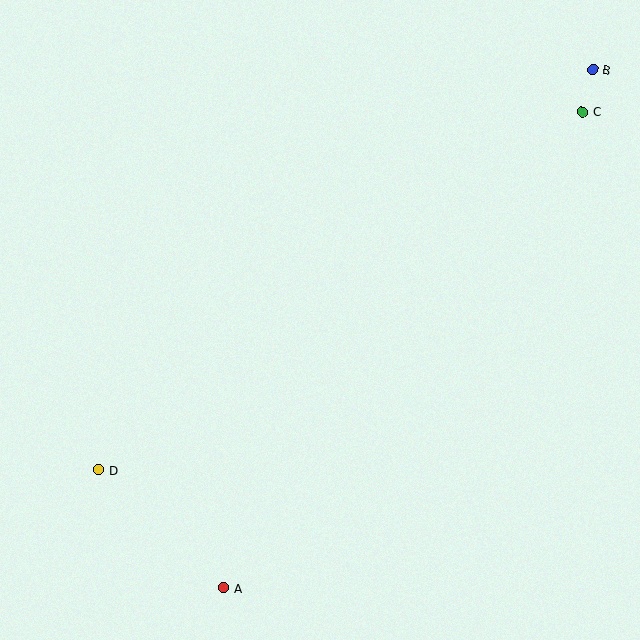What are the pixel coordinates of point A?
Point A is at (224, 588).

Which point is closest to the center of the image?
Point D at (98, 470) is closest to the center.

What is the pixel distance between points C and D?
The distance between C and D is 602 pixels.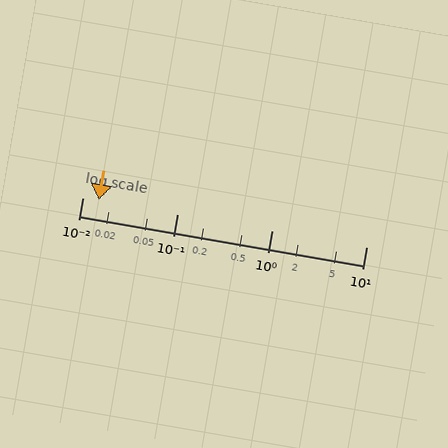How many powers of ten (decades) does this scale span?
The scale spans 3 decades, from 0.01 to 10.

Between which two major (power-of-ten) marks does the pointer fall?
The pointer is between 0.01 and 0.1.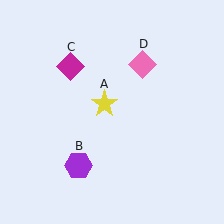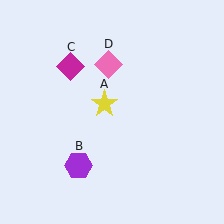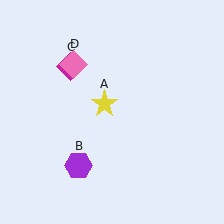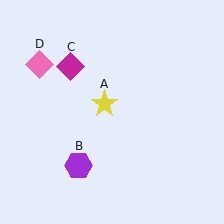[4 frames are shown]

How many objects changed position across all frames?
1 object changed position: pink diamond (object D).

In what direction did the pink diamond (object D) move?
The pink diamond (object D) moved left.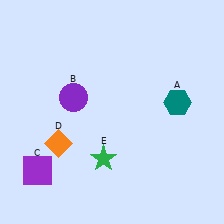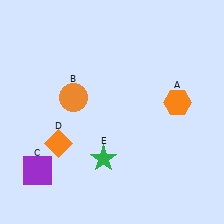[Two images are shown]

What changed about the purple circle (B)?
In Image 1, B is purple. In Image 2, it changed to orange.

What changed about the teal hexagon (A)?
In Image 1, A is teal. In Image 2, it changed to orange.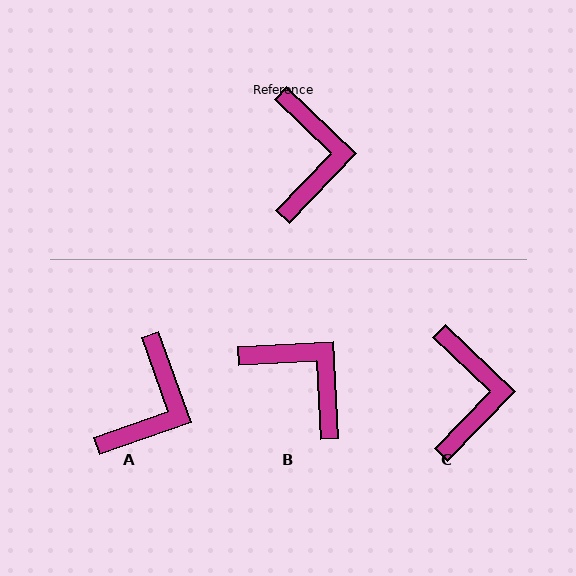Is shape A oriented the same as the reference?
No, it is off by about 27 degrees.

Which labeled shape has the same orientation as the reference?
C.